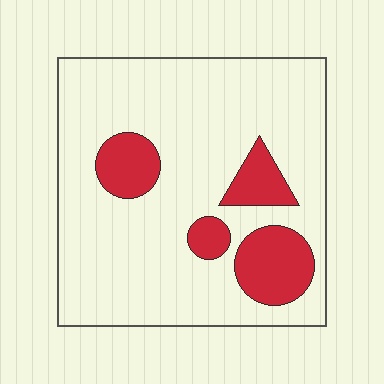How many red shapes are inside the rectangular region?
4.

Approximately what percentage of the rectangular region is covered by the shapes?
Approximately 20%.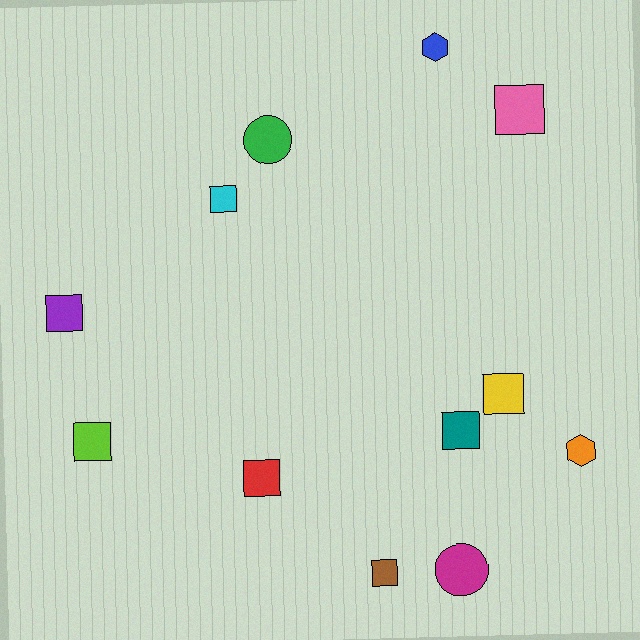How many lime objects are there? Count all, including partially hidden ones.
There is 1 lime object.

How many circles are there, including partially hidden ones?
There are 2 circles.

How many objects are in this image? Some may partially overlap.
There are 12 objects.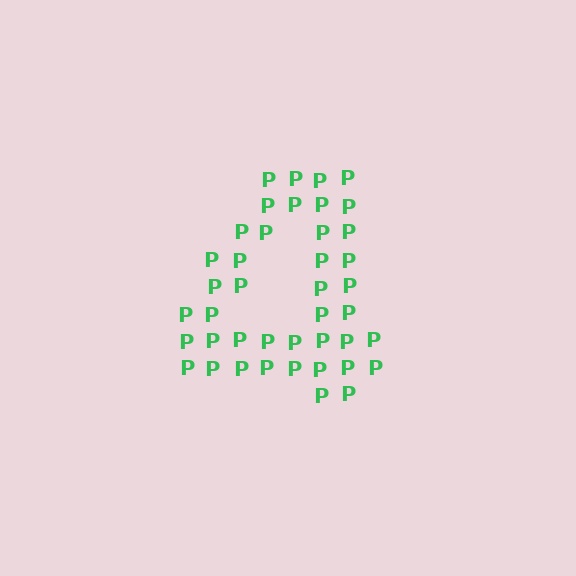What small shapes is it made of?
It is made of small letter P's.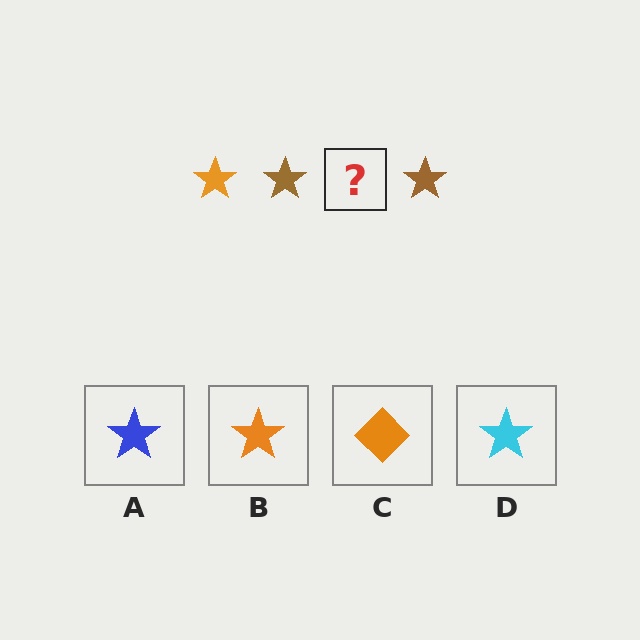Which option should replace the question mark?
Option B.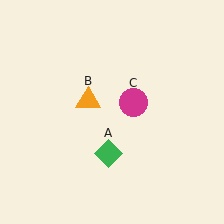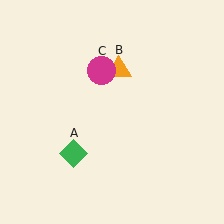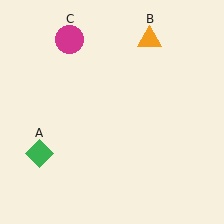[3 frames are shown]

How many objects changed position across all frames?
3 objects changed position: green diamond (object A), orange triangle (object B), magenta circle (object C).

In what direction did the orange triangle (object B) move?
The orange triangle (object B) moved up and to the right.